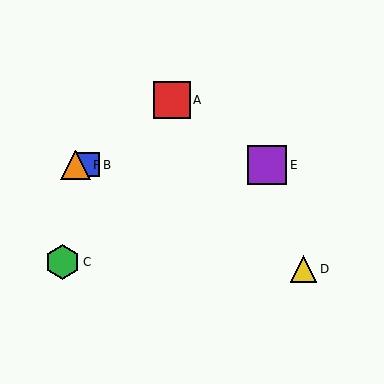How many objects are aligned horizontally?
3 objects (B, E, F) are aligned horizontally.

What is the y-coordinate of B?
Object B is at y≈165.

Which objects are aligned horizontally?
Objects B, E, F are aligned horizontally.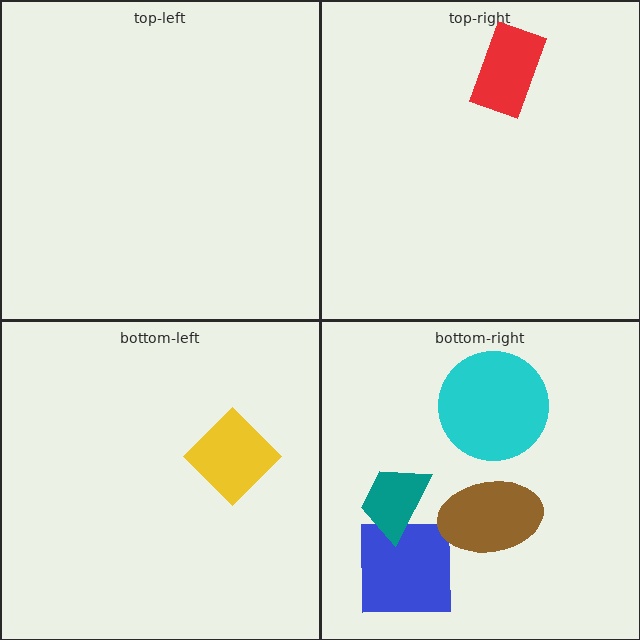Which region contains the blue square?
The bottom-right region.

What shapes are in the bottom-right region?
The blue square, the cyan circle, the brown ellipse, the teal trapezoid.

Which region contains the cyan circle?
The bottom-right region.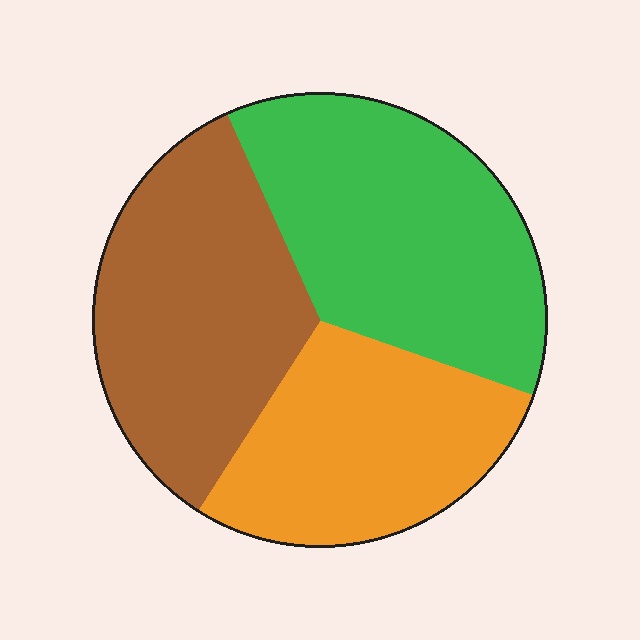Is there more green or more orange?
Green.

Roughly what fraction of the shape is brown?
Brown covers roughly 35% of the shape.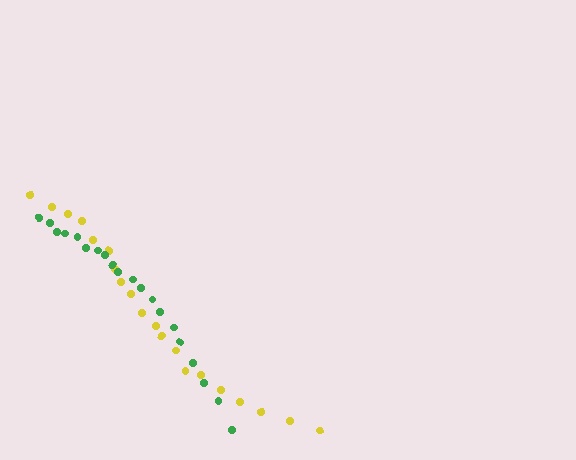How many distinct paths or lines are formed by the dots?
There are 2 distinct paths.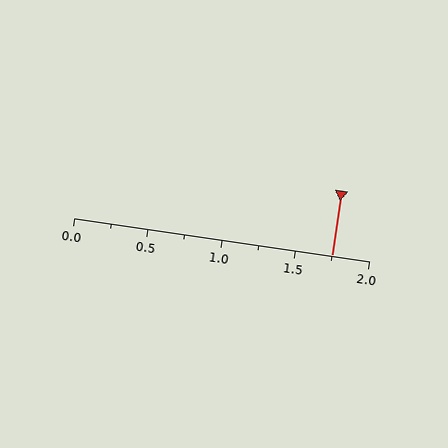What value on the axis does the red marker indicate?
The marker indicates approximately 1.75.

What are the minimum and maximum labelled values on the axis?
The axis runs from 0.0 to 2.0.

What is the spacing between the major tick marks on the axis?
The major ticks are spaced 0.5 apart.